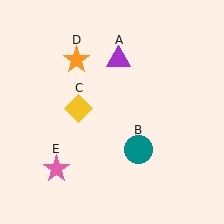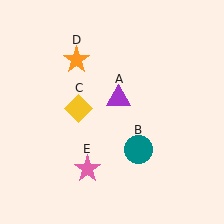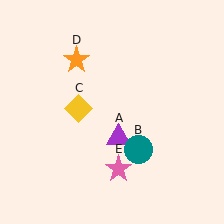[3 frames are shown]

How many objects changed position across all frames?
2 objects changed position: purple triangle (object A), pink star (object E).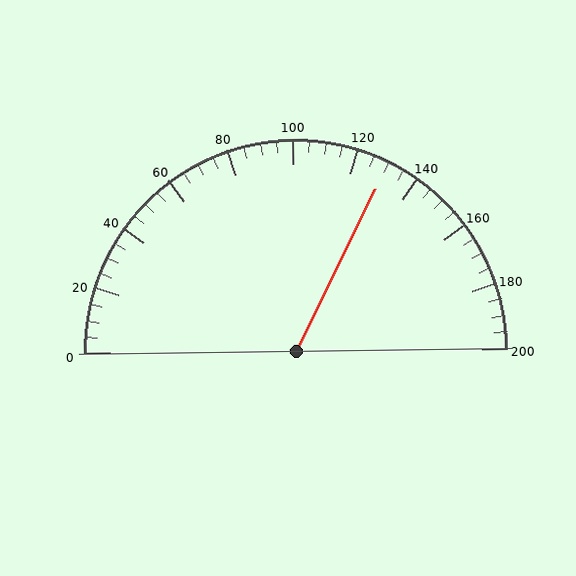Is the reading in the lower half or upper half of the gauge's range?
The reading is in the upper half of the range (0 to 200).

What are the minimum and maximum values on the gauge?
The gauge ranges from 0 to 200.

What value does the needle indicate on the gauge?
The needle indicates approximately 130.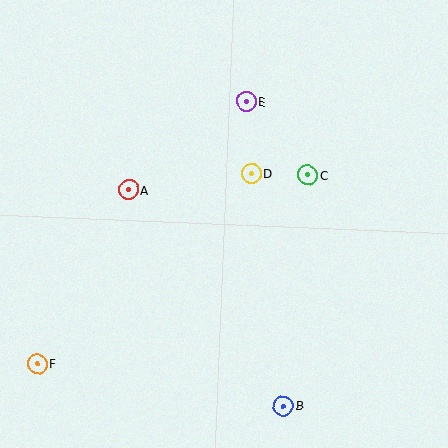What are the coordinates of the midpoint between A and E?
The midpoint between A and E is at (187, 146).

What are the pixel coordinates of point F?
Point F is at (37, 363).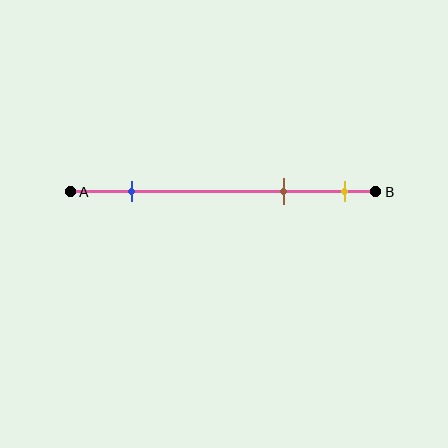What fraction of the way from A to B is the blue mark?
The blue mark is approximately 20% (0.2) of the way from A to B.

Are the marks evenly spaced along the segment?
No, the marks are not evenly spaced.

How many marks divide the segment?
There are 3 marks dividing the segment.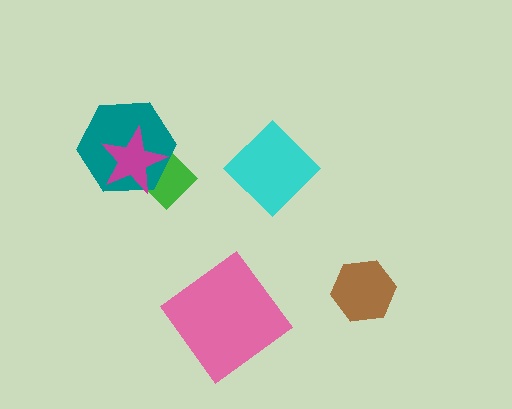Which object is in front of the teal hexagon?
The magenta star is in front of the teal hexagon.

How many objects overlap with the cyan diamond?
0 objects overlap with the cyan diamond.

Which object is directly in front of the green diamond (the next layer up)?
The teal hexagon is directly in front of the green diamond.